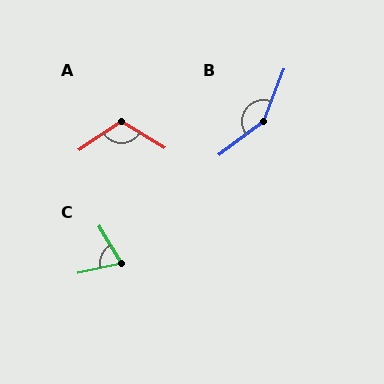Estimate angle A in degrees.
Approximately 115 degrees.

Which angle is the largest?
B, at approximately 148 degrees.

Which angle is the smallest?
C, at approximately 71 degrees.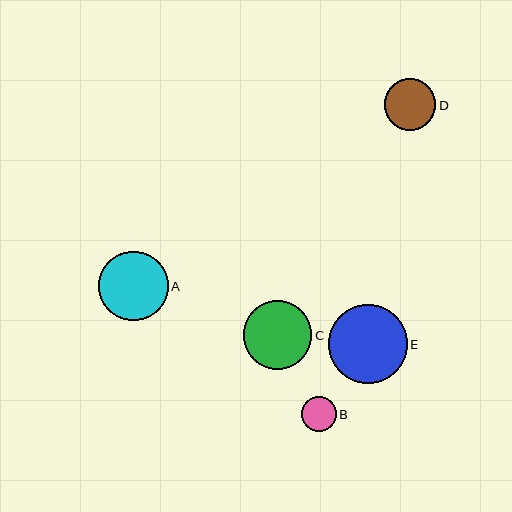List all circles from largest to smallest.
From largest to smallest: E, A, C, D, B.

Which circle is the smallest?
Circle B is the smallest with a size of approximately 35 pixels.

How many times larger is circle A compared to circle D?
Circle A is approximately 1.3 times the size of circle D.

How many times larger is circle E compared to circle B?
Circle E is approximately 2.2 times the size of circle B.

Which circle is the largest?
Circle E is the largest with a size of approximately 79 pixels.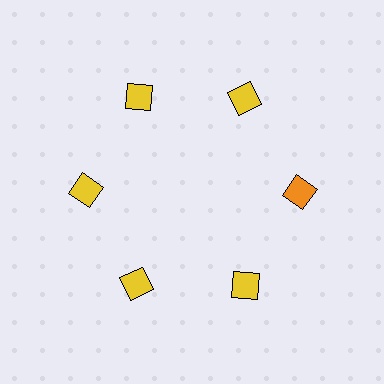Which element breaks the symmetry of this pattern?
The orange diamond at roughly the 3 o'clock position breaks the symmetry. All other shapes are yellow diamonds.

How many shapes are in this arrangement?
There are 6 shapes arranged in a ring pattern.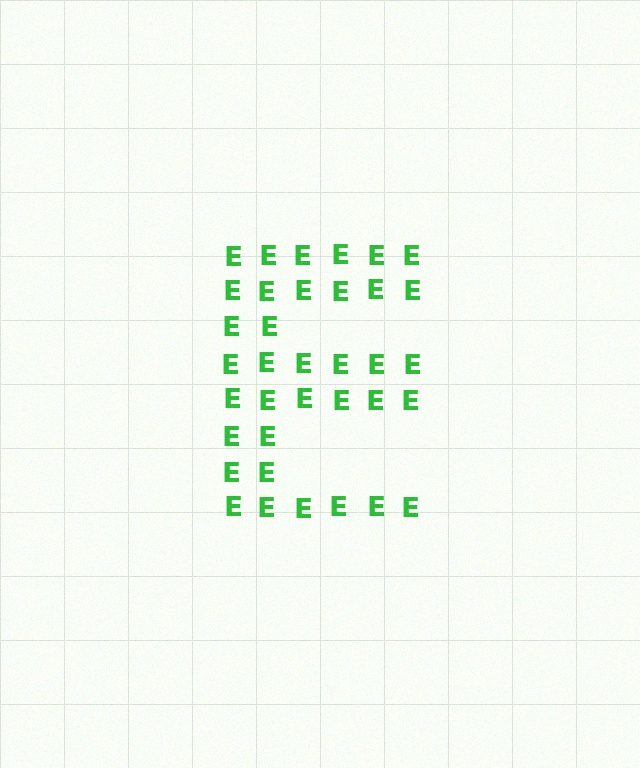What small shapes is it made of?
It is made of small letter E's.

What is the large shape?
The large shape is the letter E.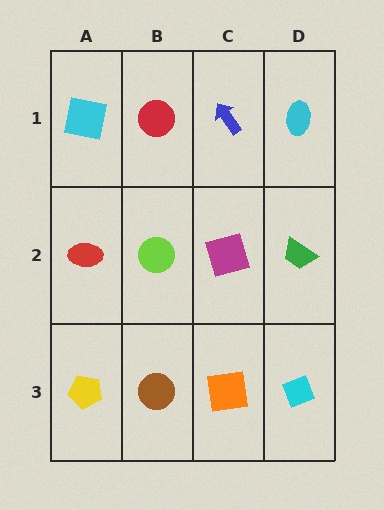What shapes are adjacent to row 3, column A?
A red ellipse (row 2, column A), a brown circle (row 3, column B).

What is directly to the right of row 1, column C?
A cyan ellipse.